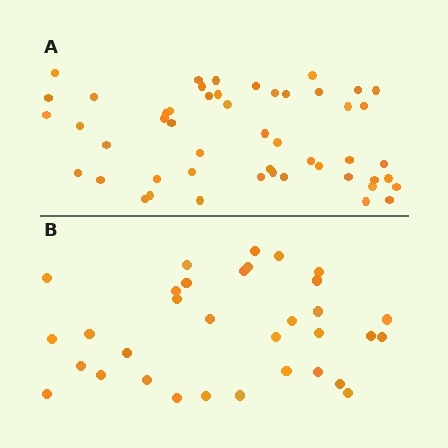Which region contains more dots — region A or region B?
Region A (the top region) has more dots.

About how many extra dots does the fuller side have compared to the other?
Region A has approximately 15 more dots than region B.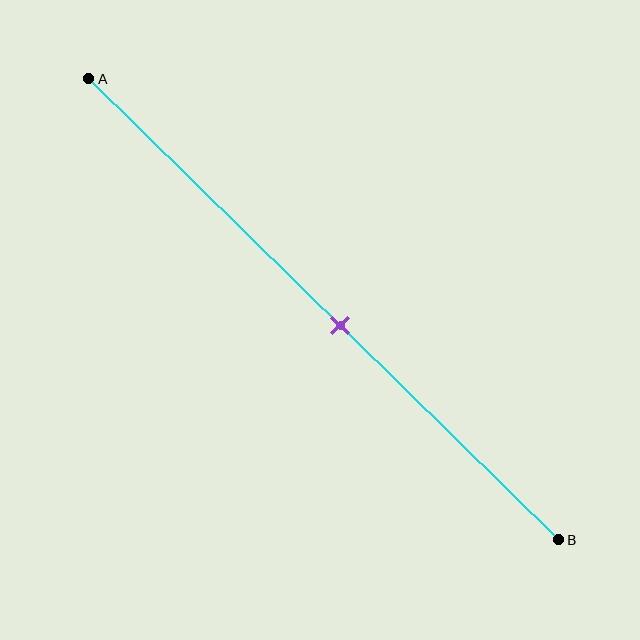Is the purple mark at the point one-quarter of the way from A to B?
No, the mark is at about 55% from A, not at the 25% one-quarter point.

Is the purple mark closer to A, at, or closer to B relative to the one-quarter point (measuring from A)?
The purple mark is closer to point B than the one-quarter point of segment AB.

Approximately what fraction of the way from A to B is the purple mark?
The purple mark is approximately 55% of the way from A to B.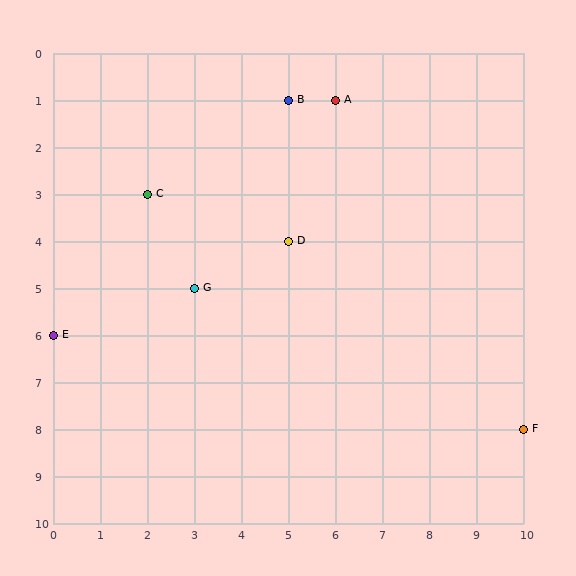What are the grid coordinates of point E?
Point E is at grid coordinates (0, 6).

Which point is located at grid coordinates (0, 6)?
Point E is at (0, 6).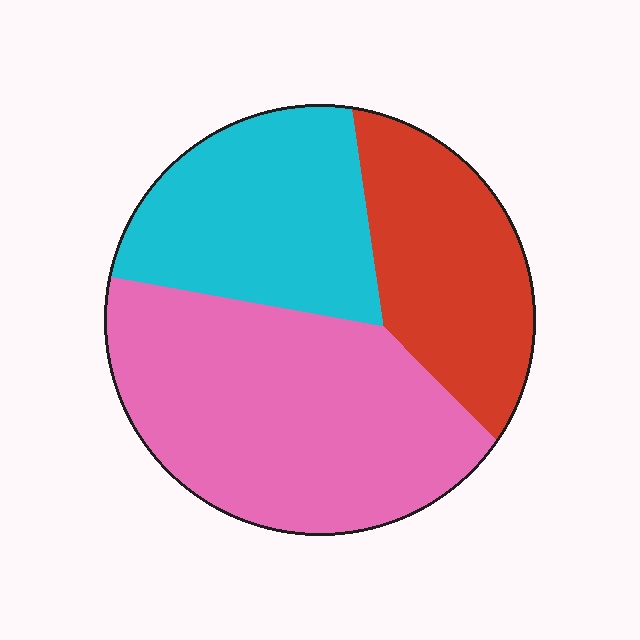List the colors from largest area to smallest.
From largest to smallest: pink, cyan, red.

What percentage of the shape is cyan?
Cyan covers roughly 30% of the shape.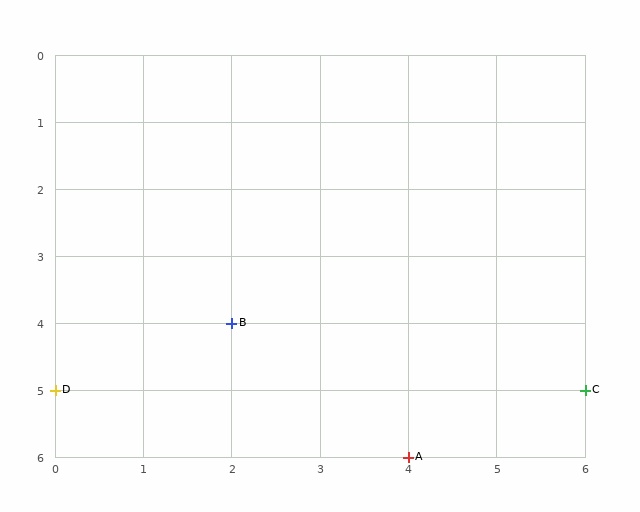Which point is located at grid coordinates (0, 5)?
Point D is at (0, 5).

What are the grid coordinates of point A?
Point A is at grid coordinates (4, 6).